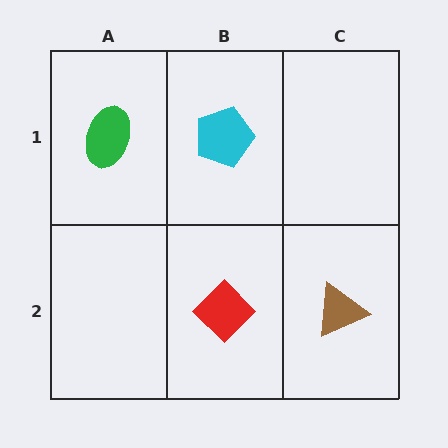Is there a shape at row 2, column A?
No, that cell is empty.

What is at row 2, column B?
A red diamond.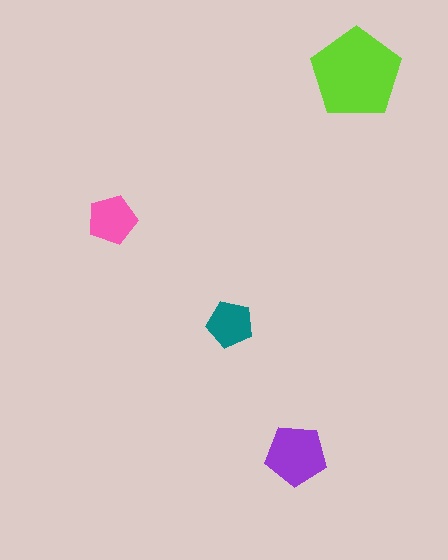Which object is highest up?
The lime pentagon is topmost.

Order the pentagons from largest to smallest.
the lime one, the purple one, the pink one, the teal one.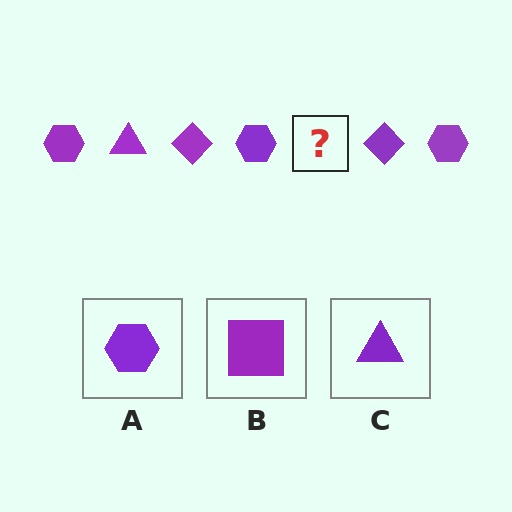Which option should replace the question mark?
Option C.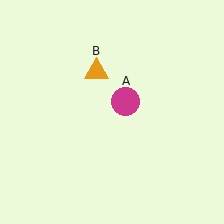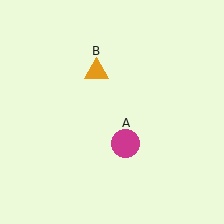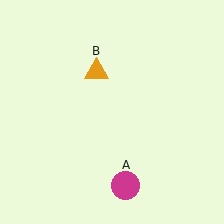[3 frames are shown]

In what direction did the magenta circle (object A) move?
The magenta circle (object A) moved down.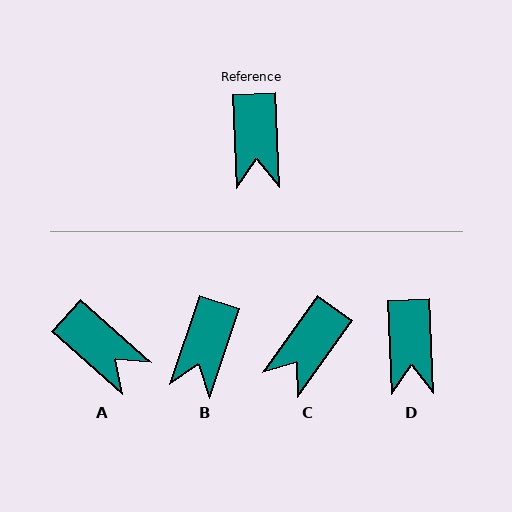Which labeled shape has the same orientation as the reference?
D.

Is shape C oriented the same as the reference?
No, it is off by about 38 degrees.